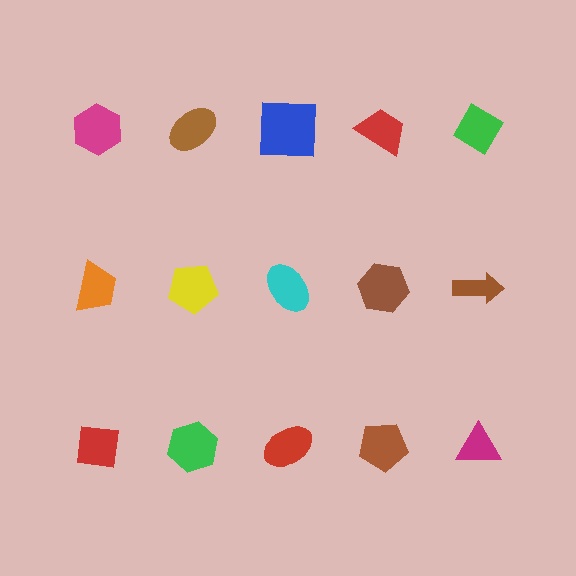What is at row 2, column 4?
A brown hexagon.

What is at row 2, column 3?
A cyan ellipse.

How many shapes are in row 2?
5 shapes.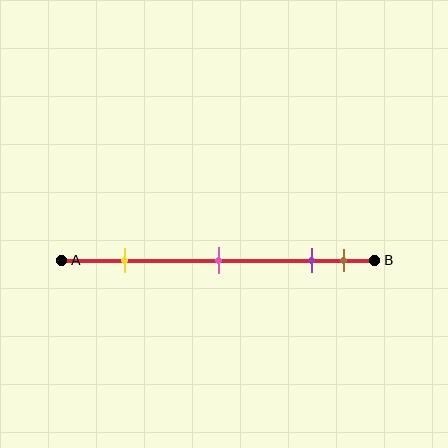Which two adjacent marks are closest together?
The purple and brown marks are the closest adjacent pair.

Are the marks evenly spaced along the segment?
No, the marks are not evenly spaced.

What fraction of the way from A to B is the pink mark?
The pink mark is approximately 50% (0.5) of the way from A to B.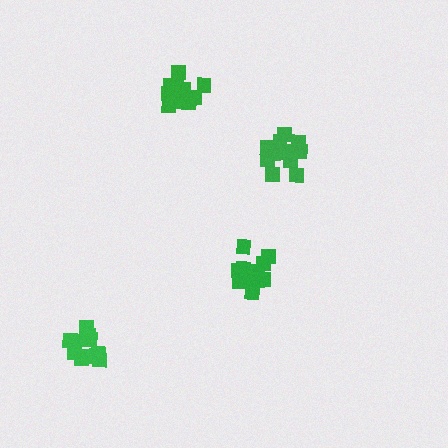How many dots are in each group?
Group 1: 13 dots, Group 2: 14 dots, Group 3: 12 dots, Group 4: 14 dots (53 total).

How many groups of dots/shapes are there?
There are 4 groups.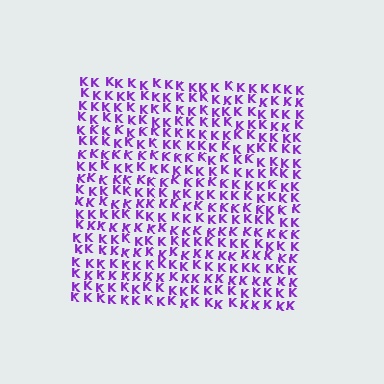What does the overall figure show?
The overall figure shows a square.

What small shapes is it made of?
It is made of small letter K's.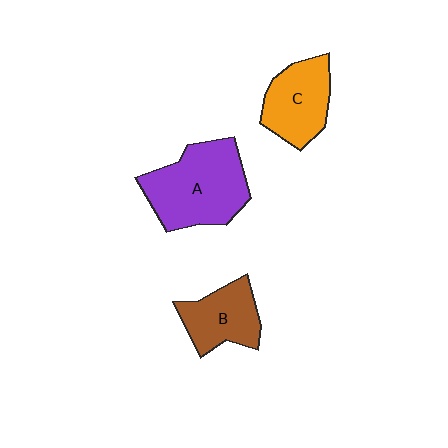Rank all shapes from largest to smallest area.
From largest to smallest: A (purple), C (orange), B (brown).